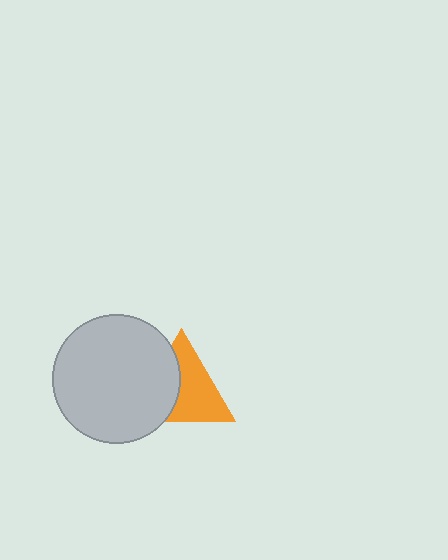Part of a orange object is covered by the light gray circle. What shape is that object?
It is a triangle.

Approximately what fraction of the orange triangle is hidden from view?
Roughly 41% of the orange triangle is hidden behind the light gray circle.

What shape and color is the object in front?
The object in front is a light gray circle.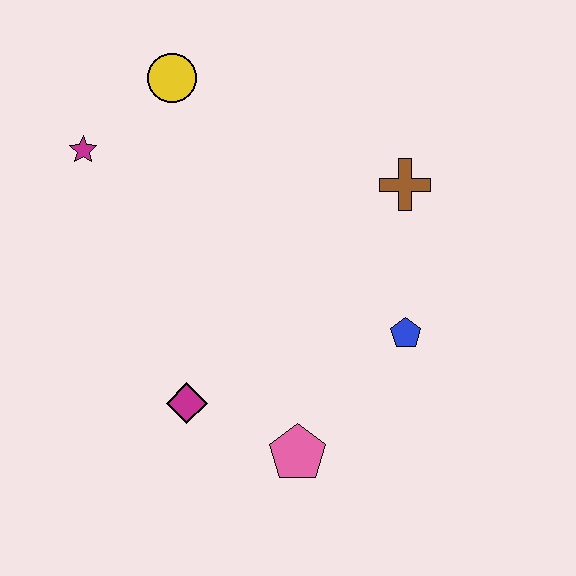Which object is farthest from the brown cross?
The magenta star is farthest from the brown cross.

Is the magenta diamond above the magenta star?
No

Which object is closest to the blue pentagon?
The brown cross is closest to the blue pentagon.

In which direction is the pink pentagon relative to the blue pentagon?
The pink pentagon is below the blue pentagon.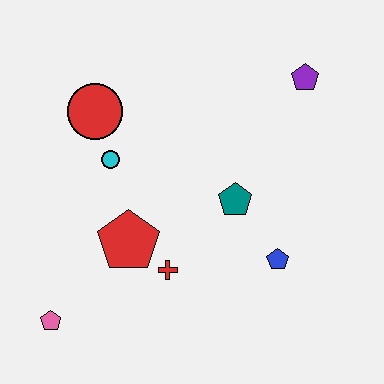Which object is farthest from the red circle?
The blue pentagon is farthest from the red circle.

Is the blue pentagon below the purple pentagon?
Yes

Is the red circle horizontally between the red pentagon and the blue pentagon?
No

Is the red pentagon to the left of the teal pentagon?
Yes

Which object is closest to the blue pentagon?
The teal pentagon is closest to the blue pentagon.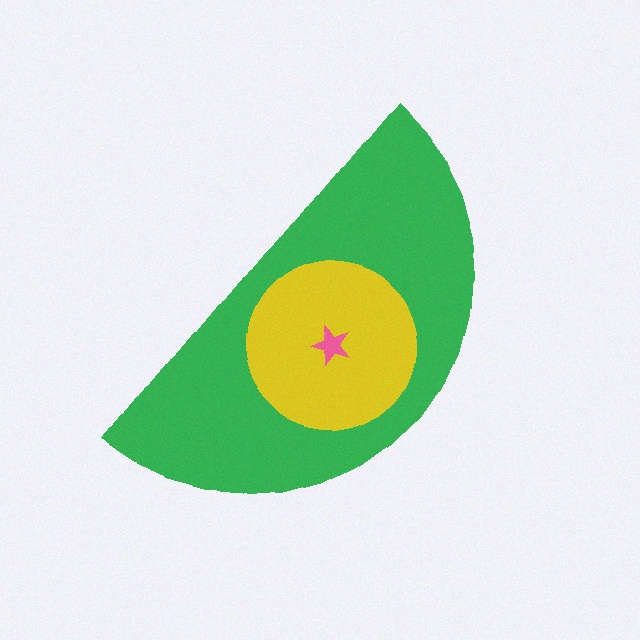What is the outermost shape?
The green semicircle.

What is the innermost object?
The pink star.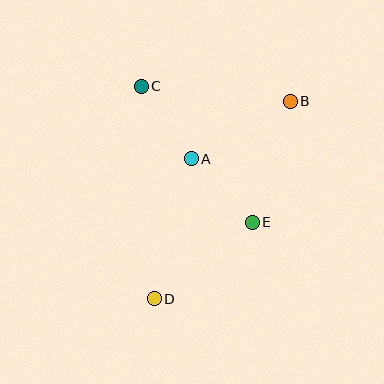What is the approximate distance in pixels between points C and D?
The distance between C and D is approximately 213 pixels.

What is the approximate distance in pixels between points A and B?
The distance between A and B is approximately 115 pixels.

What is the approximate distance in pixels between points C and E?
The distance between C and E is approximately 176 pixels.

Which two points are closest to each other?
Points A and E are closest to each other.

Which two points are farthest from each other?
Points B and D are farthest from each other.